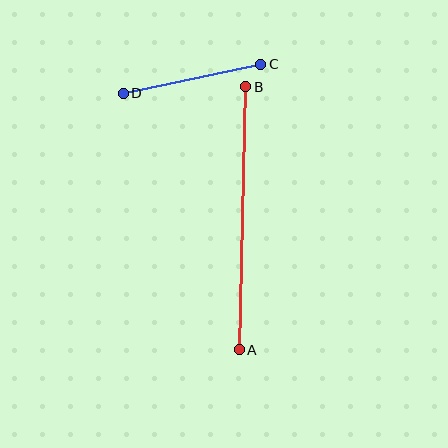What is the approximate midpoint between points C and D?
The midpoint is at approximately (192, 79) pixels.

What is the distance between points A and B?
The distance is approximately 263 pixels.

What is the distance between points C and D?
The distance is approximately 141 pixels.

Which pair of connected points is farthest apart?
Points A and B are farthest apart.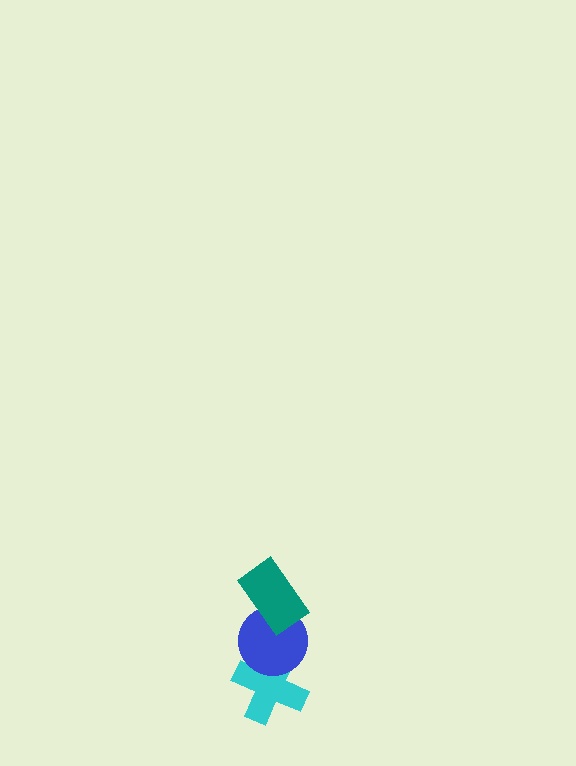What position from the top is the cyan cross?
The cyan cross is 3rd from the top.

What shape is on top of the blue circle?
The teal rectangle is on top of the blue circle.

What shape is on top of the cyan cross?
The blue circle is on top of the cyan cross.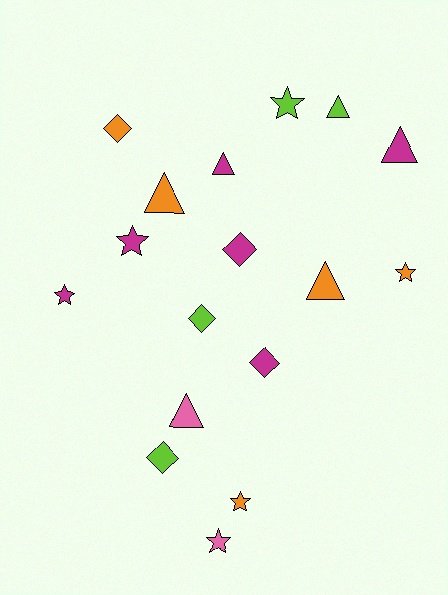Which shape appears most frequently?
Star, with 6 objects.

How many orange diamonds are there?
There is 1 orange diamond.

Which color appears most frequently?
Magenta, with 6 objects.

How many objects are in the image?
There are 17 objects.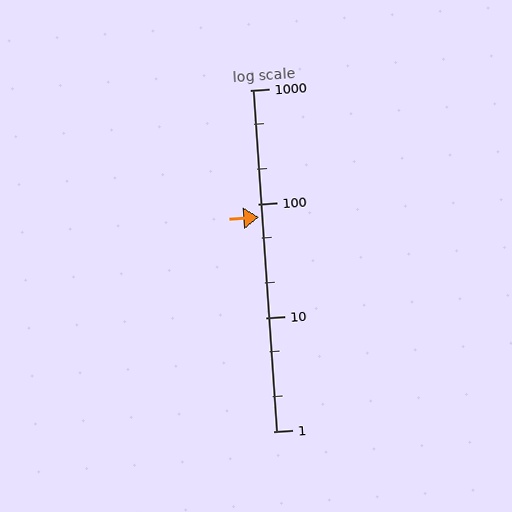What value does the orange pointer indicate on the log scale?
The pointer indicates approximately 76.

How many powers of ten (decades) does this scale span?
The scale spans 3 decades, from 1 to 1000.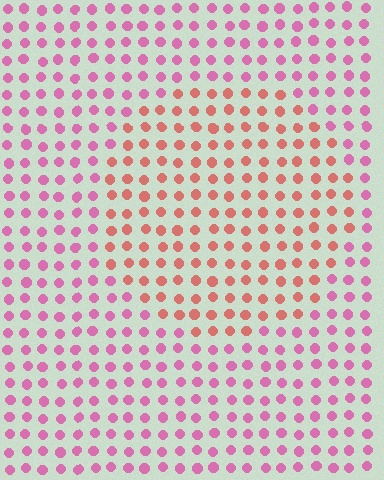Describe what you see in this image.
The image is filled with small pink elements in a uniform arrangement. A circle-shaped region is visible where the elements are tinted to a slightly different hue, forming a subtle color boundary.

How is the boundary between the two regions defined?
The boundary is defined purely by a slight shift in hue (about 39 degrees). Spacing, size, and orientation are identical on both sides.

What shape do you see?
I see a circle.